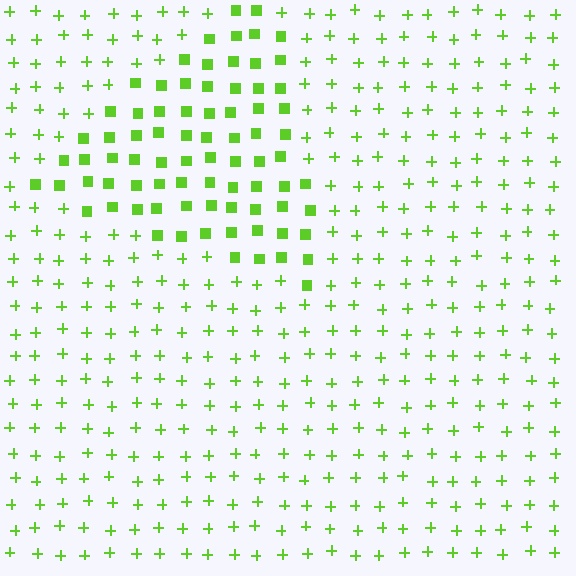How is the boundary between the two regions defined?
The boundary is defined by a change in element shape: squares inside vs. plus signs outside. All elements share the same color and spacing.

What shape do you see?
I see a triangle.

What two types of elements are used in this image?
The image uses squares inside the triangle region and plus signs outside it.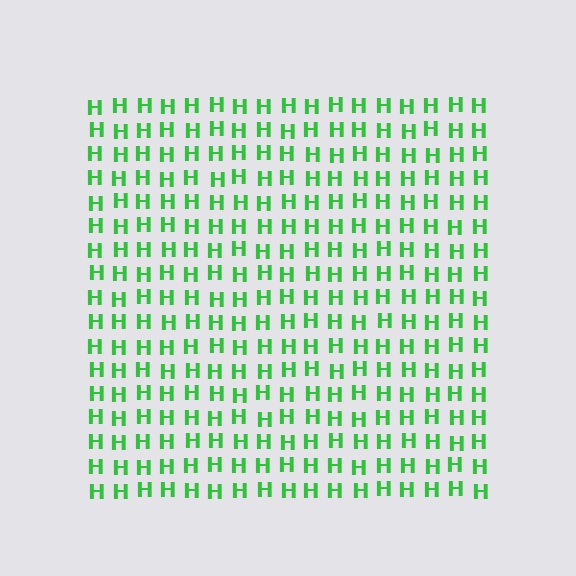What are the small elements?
The small elements are letter H's.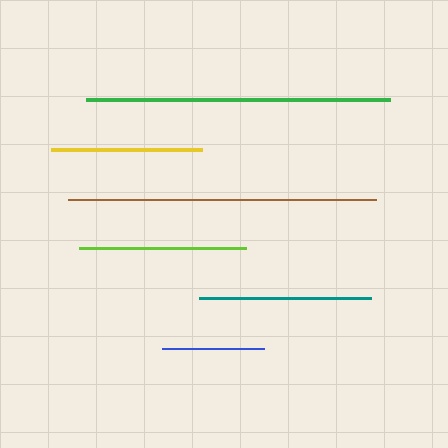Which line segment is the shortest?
The blue line is the shortest at approximately 103 pixels.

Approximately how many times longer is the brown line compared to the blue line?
The brown line is approximately 3.0 times the length of the blue line.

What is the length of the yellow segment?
The yellow segment is approximately 151 pixels long.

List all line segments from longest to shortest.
From longest to shortest: brown, green, teal, lime, yellow, blue.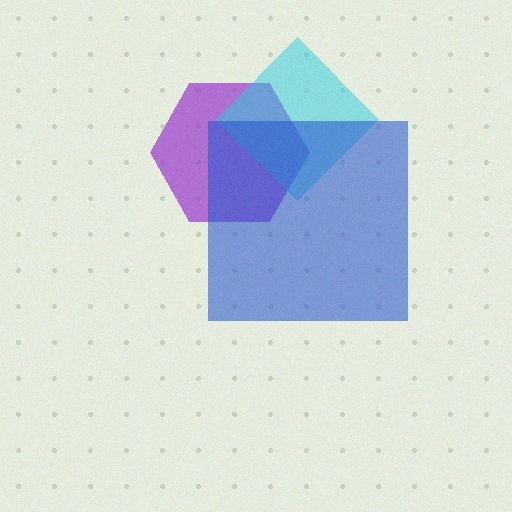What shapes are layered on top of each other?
The layered shapes are: a purple hexagon, a cyan diamond, a blue square.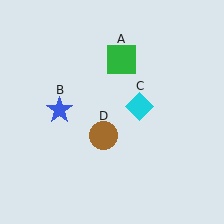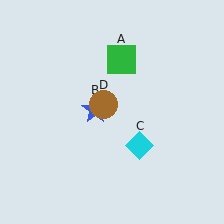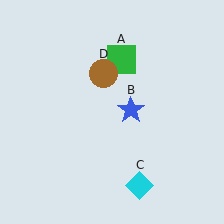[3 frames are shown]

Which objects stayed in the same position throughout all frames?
Green square (object A) remained stationary.